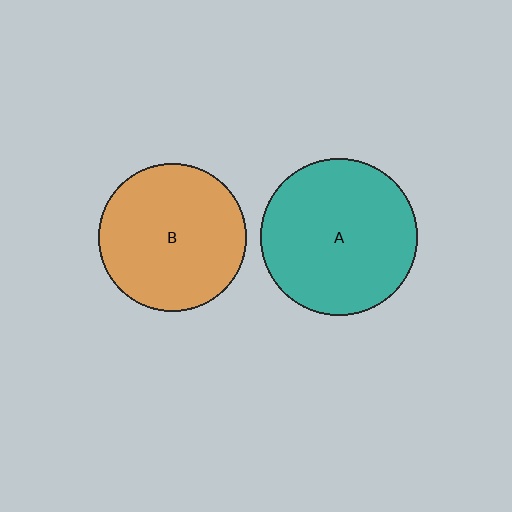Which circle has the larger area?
Circle A (teal).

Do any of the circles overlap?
No, none of the circles overlap.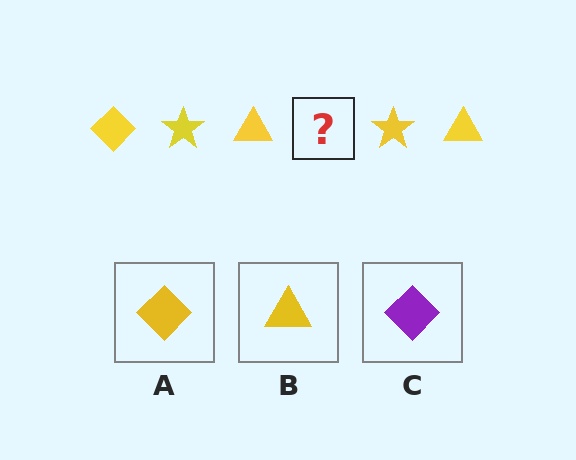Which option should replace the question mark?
Option A.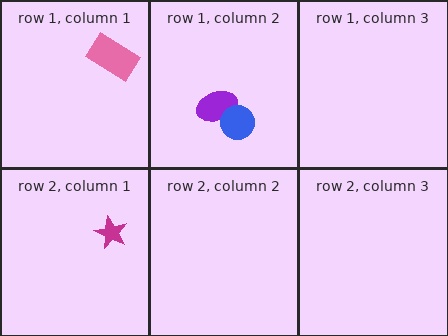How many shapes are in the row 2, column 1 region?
1.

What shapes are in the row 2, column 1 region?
The magenta star.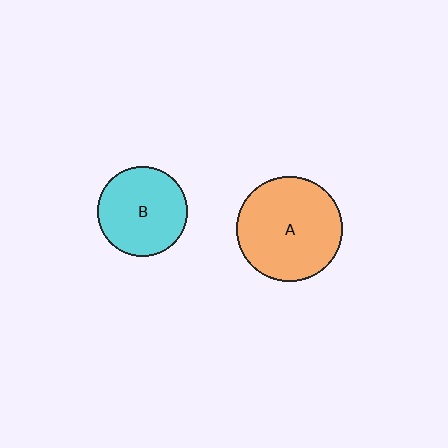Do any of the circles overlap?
No, none of the circles overlap.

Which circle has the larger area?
Circle A (orange).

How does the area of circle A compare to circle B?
Approximately 1.4 times.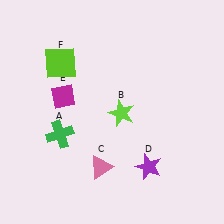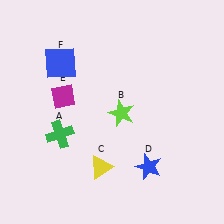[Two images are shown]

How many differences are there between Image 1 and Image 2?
There are 3 differences between the two images.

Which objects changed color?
C changed from pink to yellow. D changed from purple to blue. F changed from lime to blue.